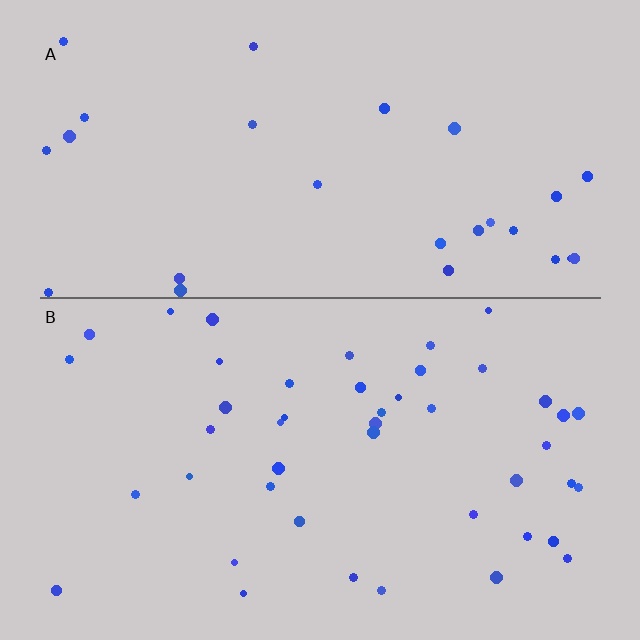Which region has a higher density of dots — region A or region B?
B (the bottom).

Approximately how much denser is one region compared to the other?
Approximately 1.7× — region B over region A.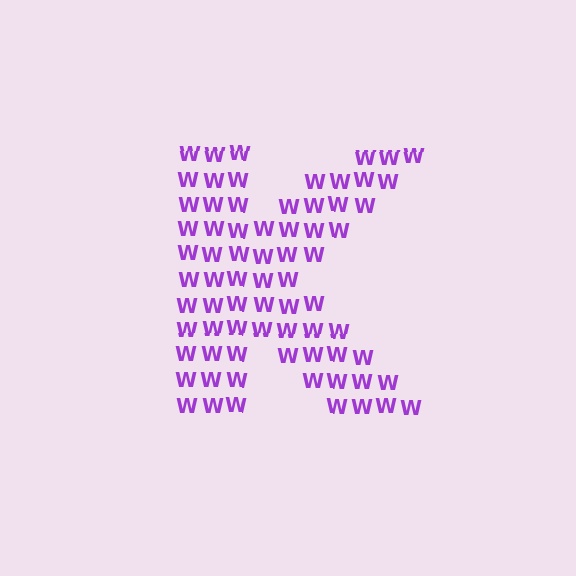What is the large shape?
The large shape is the letter K.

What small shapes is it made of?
It is made of small letter W's.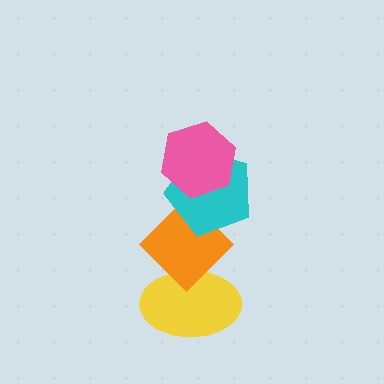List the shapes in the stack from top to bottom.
From top to bottom: the pink hexagon, the cyan pentagon, the orange diamond, the yellow ellipse.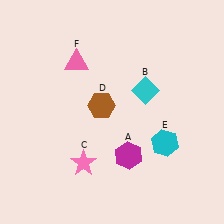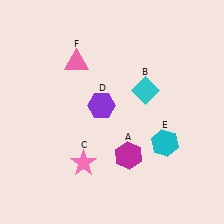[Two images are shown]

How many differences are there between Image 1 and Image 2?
There is 1 difference between the two images.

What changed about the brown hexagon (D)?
In Image 1, D is brown. In Image 2, it changed to purple.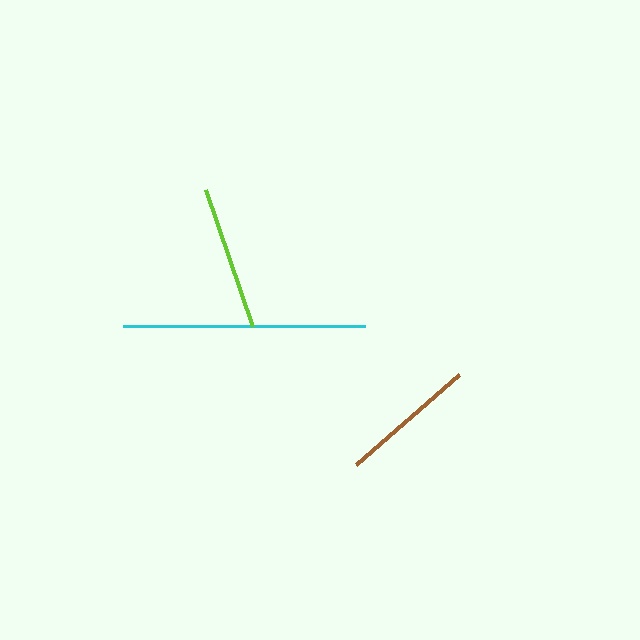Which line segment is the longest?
The cyan line is the longest at approximately 242 pixels.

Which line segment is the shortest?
The brown line is the shortest at approximately 137 pixels.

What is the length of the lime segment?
The lime segment is approximately 144 pixels long.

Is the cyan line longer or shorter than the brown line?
The cyan line is longer than the brown line.